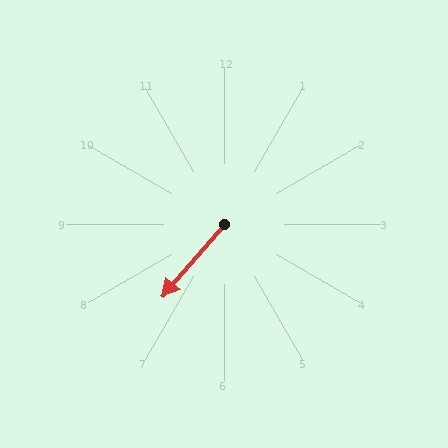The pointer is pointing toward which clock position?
Roughly 7 o'clock.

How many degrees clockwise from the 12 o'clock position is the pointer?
Approximately 221 degrees.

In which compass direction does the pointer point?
Southwest.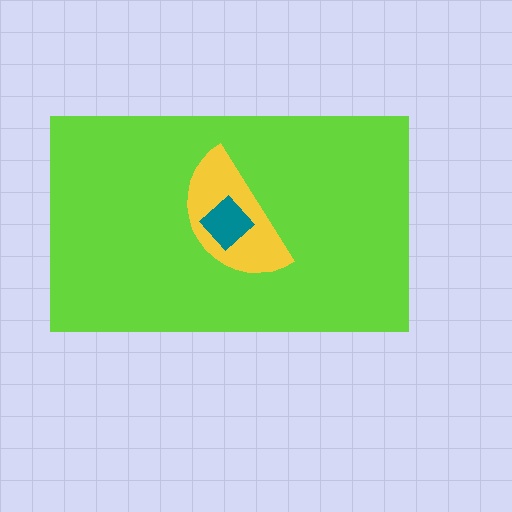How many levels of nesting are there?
3.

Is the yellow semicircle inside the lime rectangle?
Yes.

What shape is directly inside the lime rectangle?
The yellow semicircle.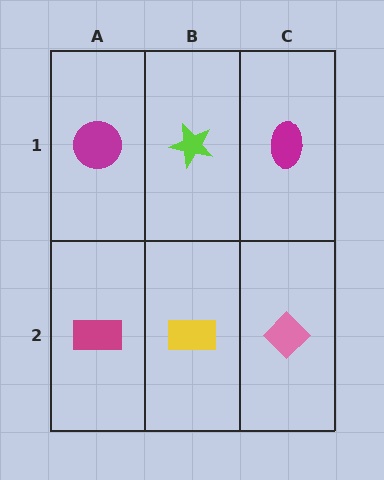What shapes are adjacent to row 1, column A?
A magenta rectangle (row 2, column A), a lime star (row 1, column B).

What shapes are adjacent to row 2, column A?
A magenta circle (row 1, column A), a yellow rectangle (row 2, column B).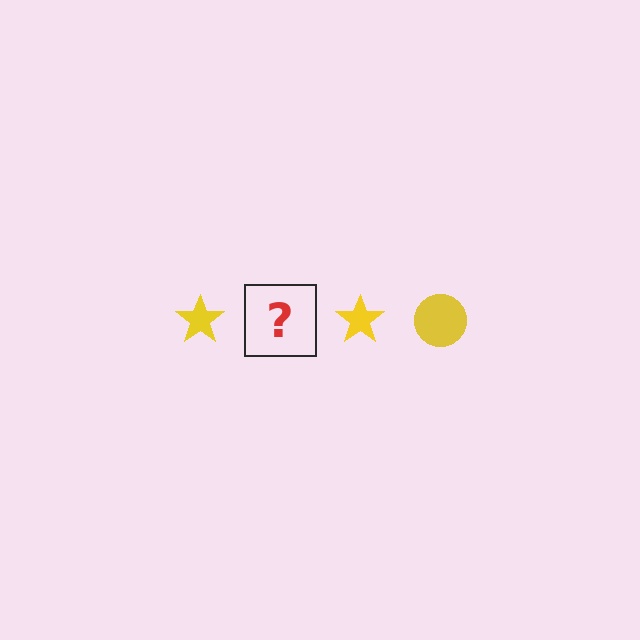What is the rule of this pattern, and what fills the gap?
The rule is that the pattern cycles through star, circle shapes in yellow. The gap should be filled with a yellow circle.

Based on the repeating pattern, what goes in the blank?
The blank should be a yellow circle.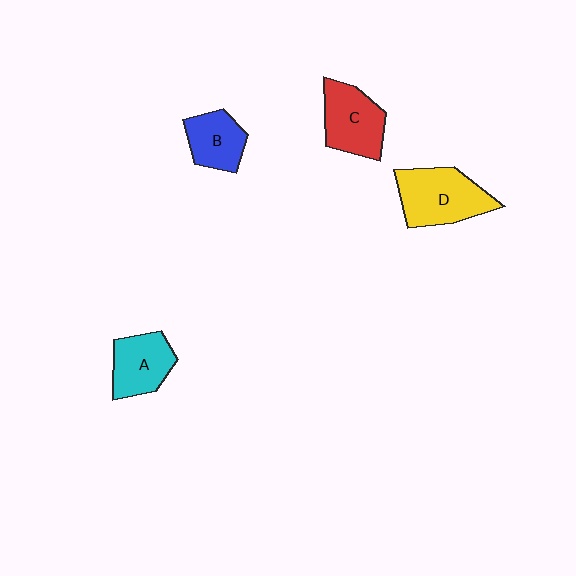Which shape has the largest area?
Shape D (yellow).